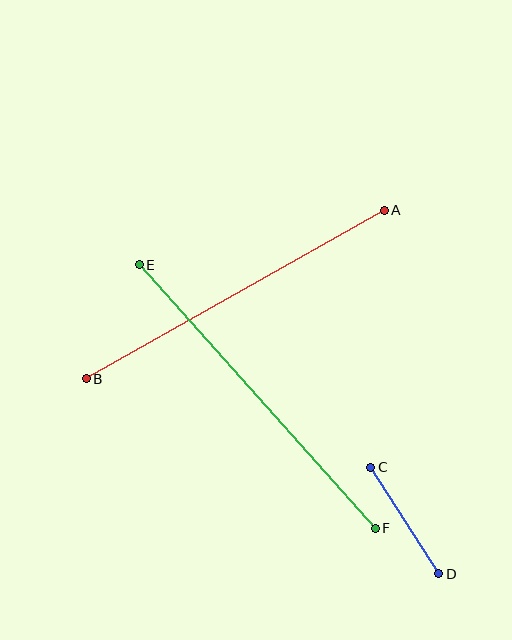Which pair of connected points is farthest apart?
Points E and F are farthest apart.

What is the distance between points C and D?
The distance is approximately 126 pixels.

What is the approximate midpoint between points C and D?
The midpoint is at approximately (405, 520) pixels.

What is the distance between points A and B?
The distance is approximately 343 pixels.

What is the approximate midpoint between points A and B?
The midpoint is at approximately (235, 294) pixels.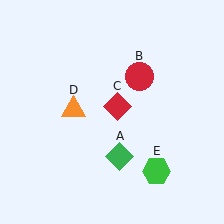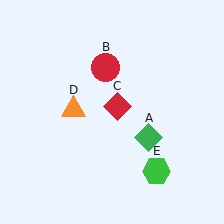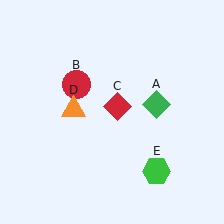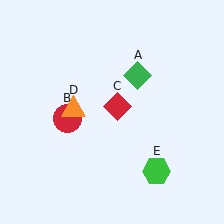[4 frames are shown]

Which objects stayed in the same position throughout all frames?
Red diamond (object C) and orange triangle (object D) and green hexagon (object E) remained stationary.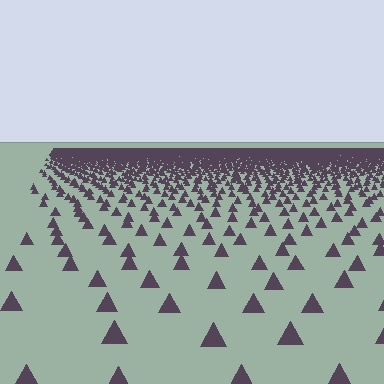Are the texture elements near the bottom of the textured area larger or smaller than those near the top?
Larger. Near the bottom, elements are closer to the viewer and appear at a bigger on-screen size.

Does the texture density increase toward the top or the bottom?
Density increases toward the top.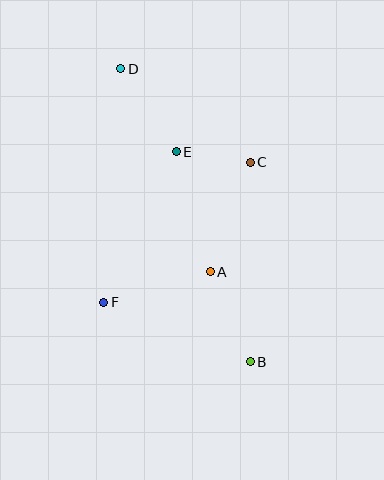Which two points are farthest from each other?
Points B and D are farthest from each other.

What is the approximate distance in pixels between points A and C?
The distance between A and C is approximately 116 pixels.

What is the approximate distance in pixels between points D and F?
The distance between D and F is approximately 234 pixels.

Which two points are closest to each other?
Points C and E are closest to each other.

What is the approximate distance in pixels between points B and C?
The distance between B and C is approximately 199 pixels.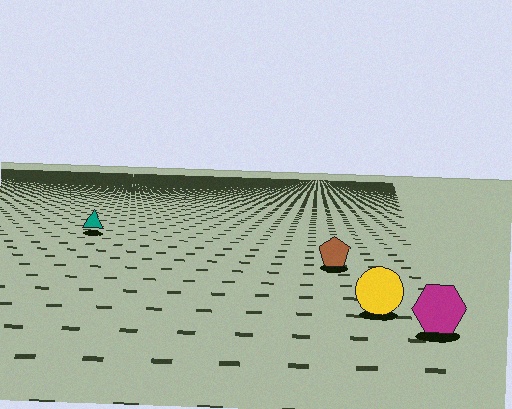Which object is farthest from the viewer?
The teal triangle is farthest from the viewer. It appears smaller and the ground texture around it is denser.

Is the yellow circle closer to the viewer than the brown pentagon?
Yes. The yellow circle is closer — you can tell from the texture gradient: the ground texture is coarser near it.